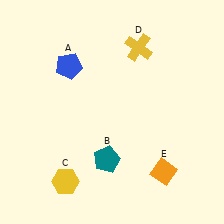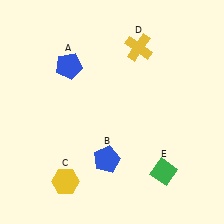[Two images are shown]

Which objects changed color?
B changed from teal to blue. E changed from orange to green.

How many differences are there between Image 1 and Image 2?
There are 2 differences between the two images.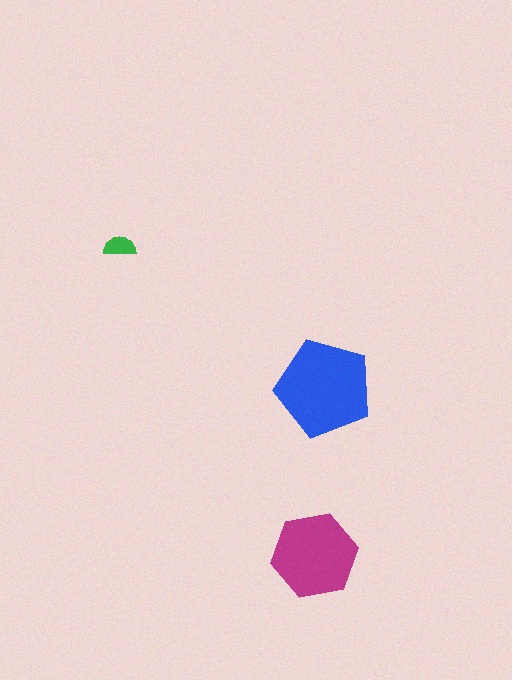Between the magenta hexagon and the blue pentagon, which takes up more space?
The blue pentagon.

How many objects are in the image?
There are 3 objects in the image.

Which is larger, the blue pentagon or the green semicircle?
The blue pentagon.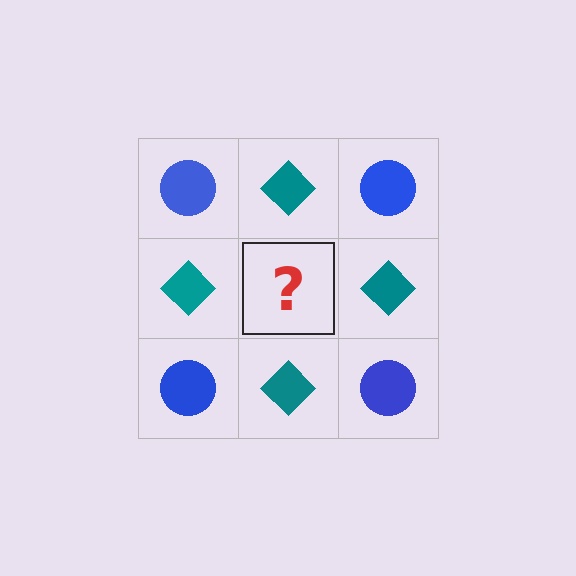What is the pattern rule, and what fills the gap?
The rule is that it alternates blue circle and teal diamond in a checkerboard pattern. The gap should be filled with a blue circle.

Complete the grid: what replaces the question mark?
The question mark should be replaced with a blue circle.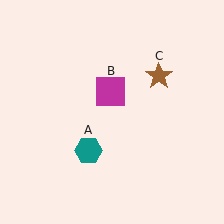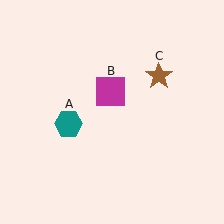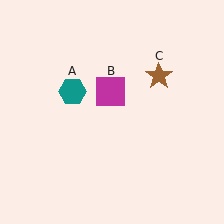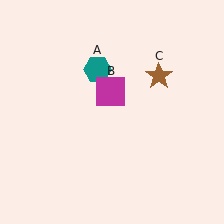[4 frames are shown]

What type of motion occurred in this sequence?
The teal hexagon (object A) rotated clockwise around the center of the scene.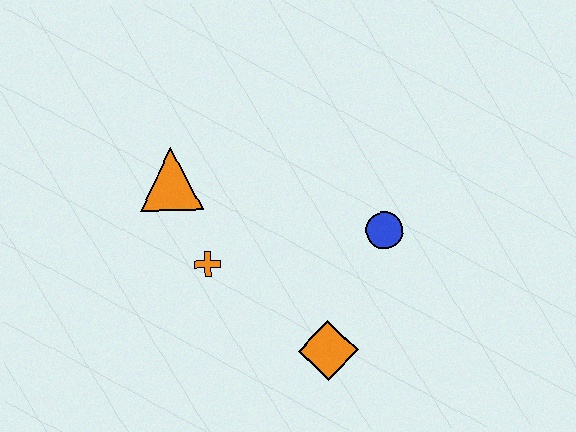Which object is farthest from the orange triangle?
The orange diamond is farthest from the orange triangle.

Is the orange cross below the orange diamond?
No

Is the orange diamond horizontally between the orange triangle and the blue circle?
Yes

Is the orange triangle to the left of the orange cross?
Yes